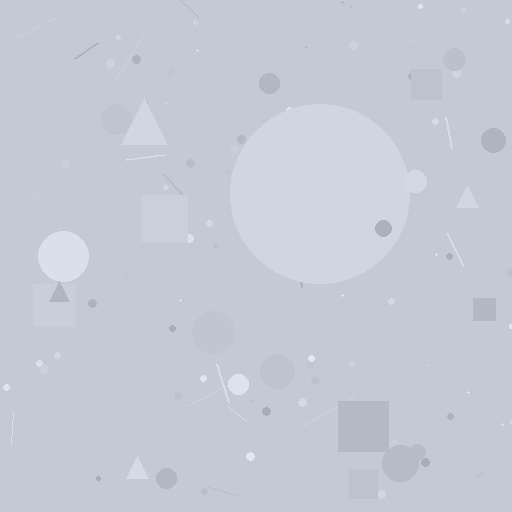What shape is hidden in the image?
A circle is hidden in the image.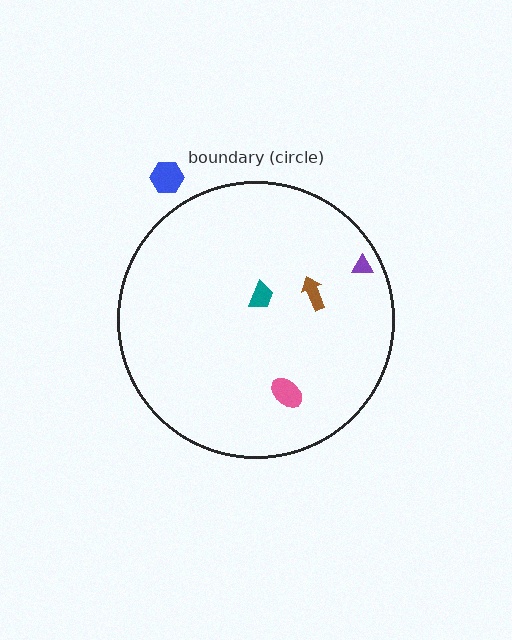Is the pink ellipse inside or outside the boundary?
Inside.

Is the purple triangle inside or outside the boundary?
Inside.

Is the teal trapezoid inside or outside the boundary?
Inside.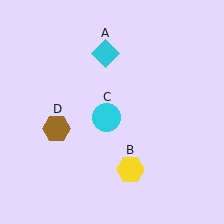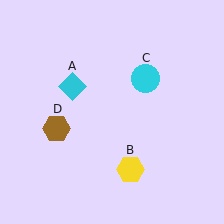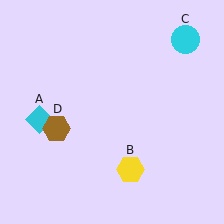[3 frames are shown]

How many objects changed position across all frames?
2 objects changed position: cyan diamond (object A), cyan circle (object C).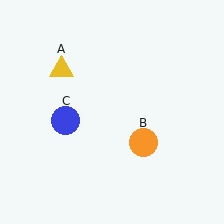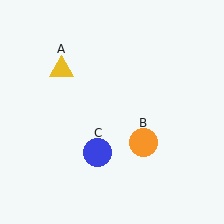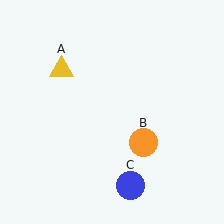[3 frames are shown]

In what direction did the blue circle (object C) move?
The blue circle (object C) moved down and to the right.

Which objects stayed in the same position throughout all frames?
Yellow triangle (object A) and orange circle (object B) remained stationary.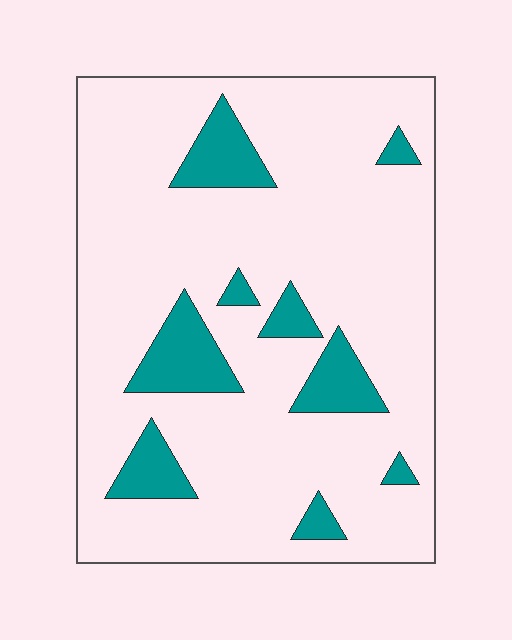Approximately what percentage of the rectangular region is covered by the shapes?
Approximately 15%.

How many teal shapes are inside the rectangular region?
9.